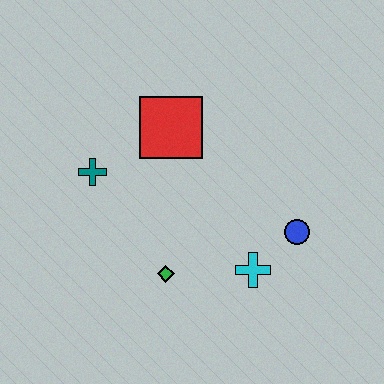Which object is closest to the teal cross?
The red square is closest to the teal cross.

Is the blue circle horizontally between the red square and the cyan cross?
No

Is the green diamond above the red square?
No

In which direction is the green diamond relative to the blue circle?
The green diamond is to the left of the blue circle.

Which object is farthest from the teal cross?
The blue circle is farthest from the teal cross.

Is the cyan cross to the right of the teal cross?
Yes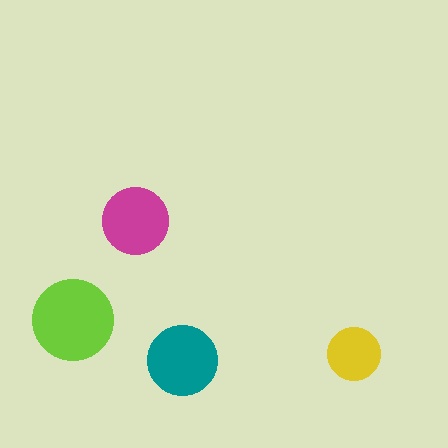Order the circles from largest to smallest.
the lime one, the teal one, the magenta one, the yellow one.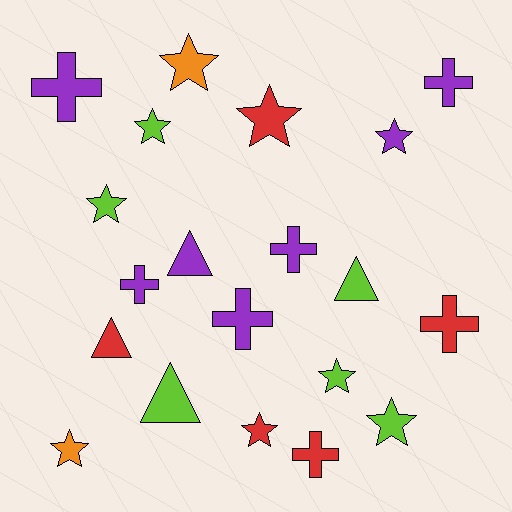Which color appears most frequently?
Purple, with 7 objects.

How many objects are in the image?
There are 20 objects.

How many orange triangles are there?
There are no orange triangles.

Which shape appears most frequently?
Star, with 9 objects.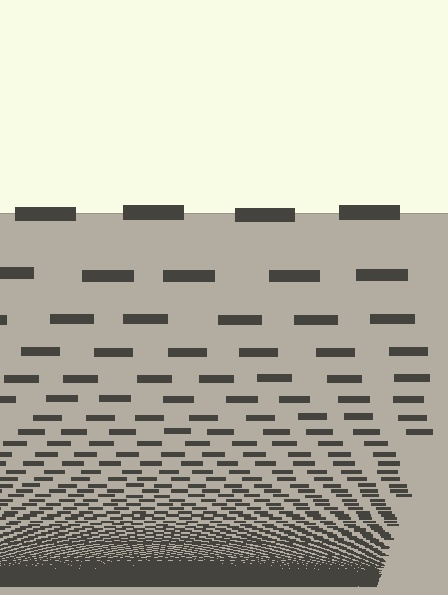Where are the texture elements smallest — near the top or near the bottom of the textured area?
Near the bottom.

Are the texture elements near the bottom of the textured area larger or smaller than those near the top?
Smaller. The gradient is inverted — elements near the bottom are smaller and denser.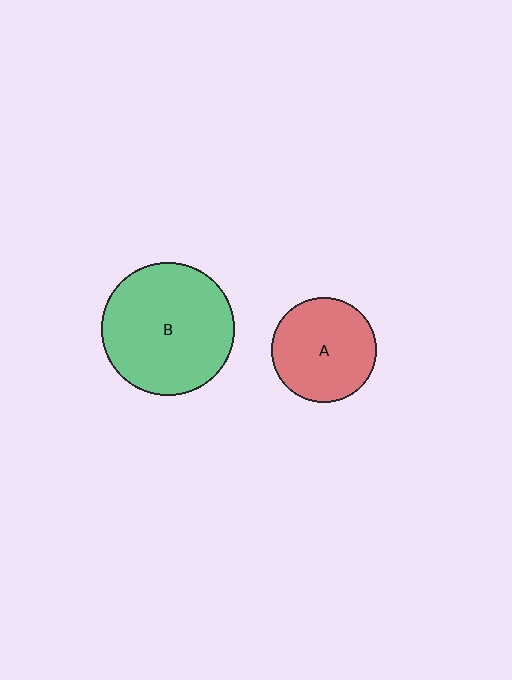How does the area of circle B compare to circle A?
Approximately 1.6 times.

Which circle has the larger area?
Circle B (green).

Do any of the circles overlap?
No, none of the circles overlap.